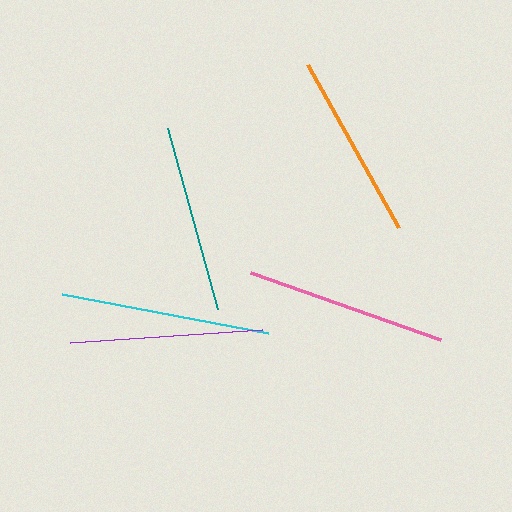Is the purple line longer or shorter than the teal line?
The purple line is longer than the teal line.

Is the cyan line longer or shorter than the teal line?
The cyan line is longer than the teal line.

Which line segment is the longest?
The cyan line is the longest at approximately 209 pixels.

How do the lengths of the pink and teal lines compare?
The pink and teal lines are approximately the same length.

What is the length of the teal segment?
The teal segment is approximately 188 pixels long.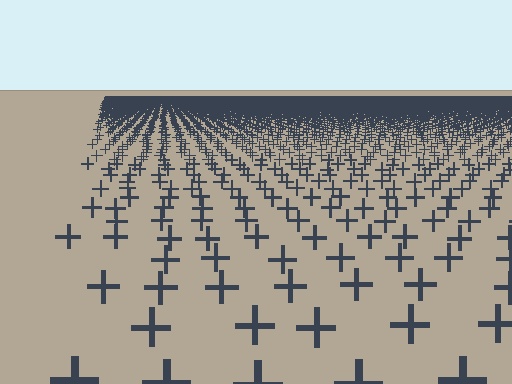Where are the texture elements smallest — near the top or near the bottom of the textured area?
Near the top.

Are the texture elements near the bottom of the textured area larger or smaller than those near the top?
Larger. Near the bottom, elements are closer to the viewer and appear at a bigger on-screen size.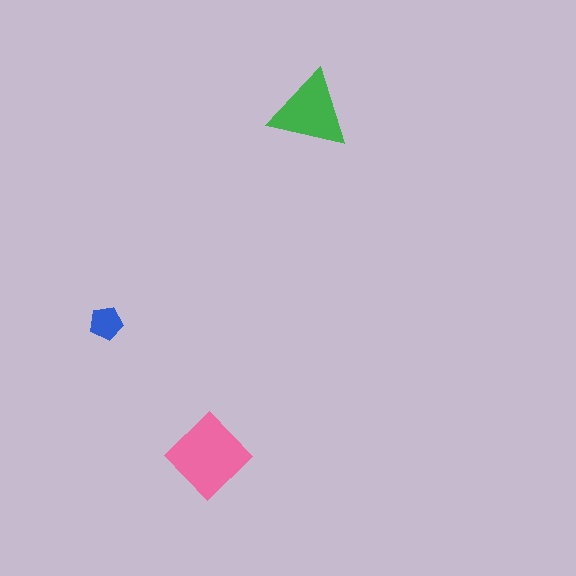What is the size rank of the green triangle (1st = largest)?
2nd.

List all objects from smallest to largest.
The blue pentagon, the green triangle, the pink diamond.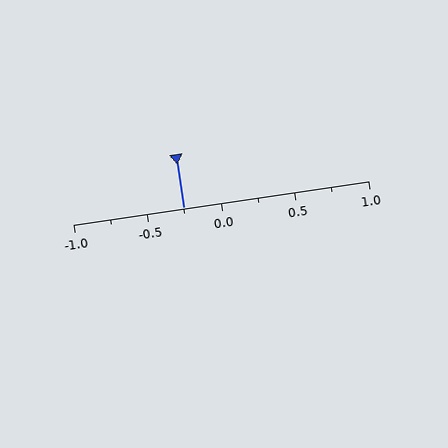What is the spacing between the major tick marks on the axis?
The major ticks are spaced 0.5 apart.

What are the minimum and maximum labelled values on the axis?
The axis runs from -1.0 to 1.0.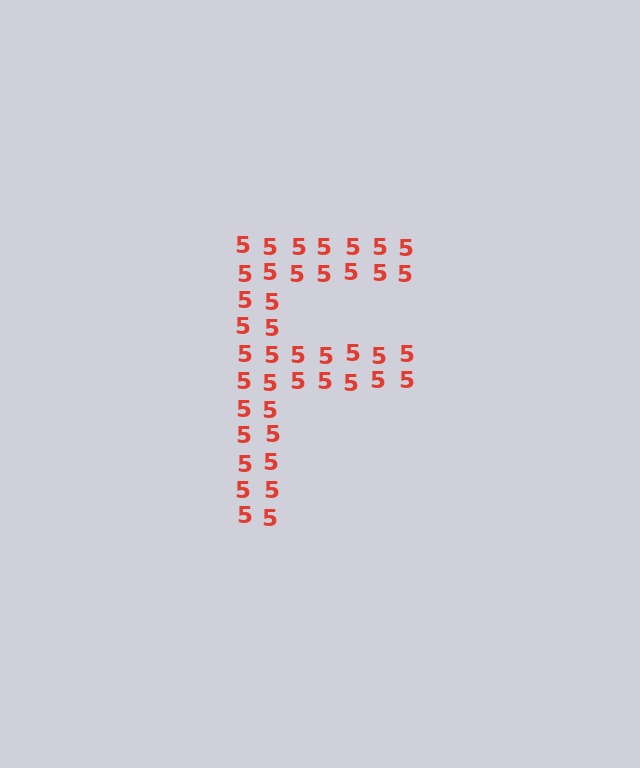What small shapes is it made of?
It is made of small digit 5's.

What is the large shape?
The large shape is the letter F.